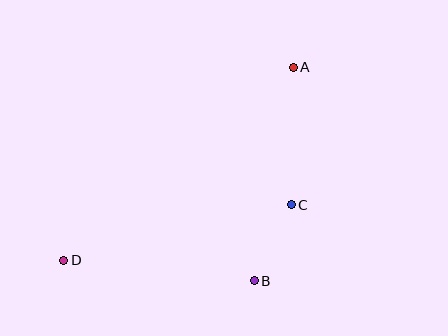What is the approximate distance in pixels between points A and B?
The distance between A and B is approximately 217 pixels.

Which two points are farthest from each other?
Points A and D are farthest from each other.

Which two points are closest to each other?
Points B and C are closest to each other.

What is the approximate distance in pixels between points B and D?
The distance between B and D is approximately 191 pixels.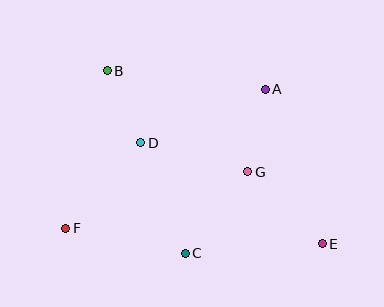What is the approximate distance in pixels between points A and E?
The distance between A and E is approximately 165 pixels.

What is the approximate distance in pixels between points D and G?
The distance between D and G is approximately 111 pixels.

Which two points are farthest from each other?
Points B and E are farthest from each other.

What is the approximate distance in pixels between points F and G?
The distance between F and G is approximately 191 pixels.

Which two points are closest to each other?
Points B and D are closest to each other.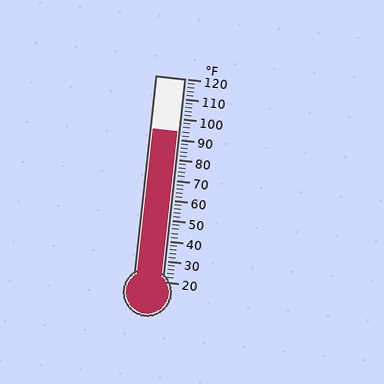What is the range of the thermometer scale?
The thermometer scale ranges from 20°F to 120°F.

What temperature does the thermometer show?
The thermometer shows approximately 94°F.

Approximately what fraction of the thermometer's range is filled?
The thermometer is filled to approximately 75% of its range.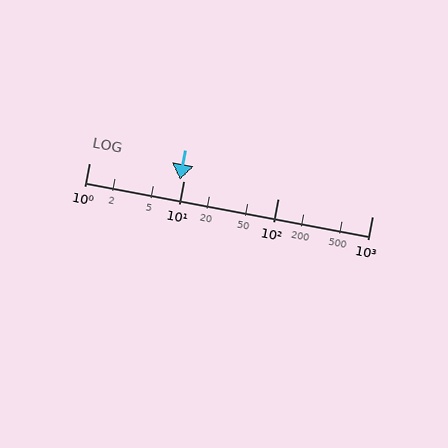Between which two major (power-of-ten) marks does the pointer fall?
The pointer is between 1 and 10.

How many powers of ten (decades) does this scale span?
The scale spans 3 decades, from 1 to 1000.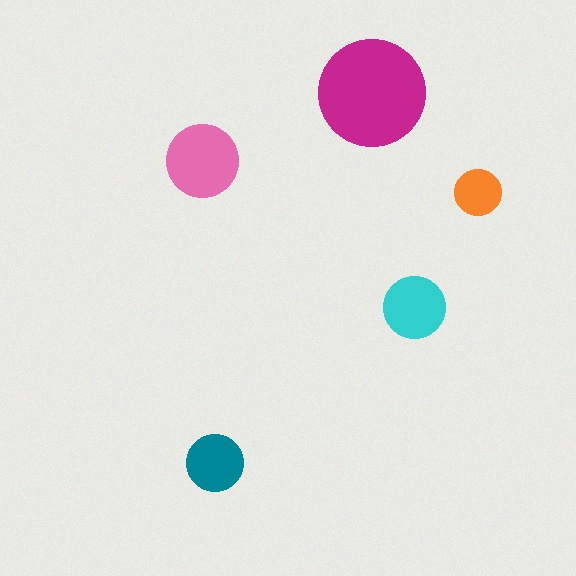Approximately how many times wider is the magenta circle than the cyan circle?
About 1.5 times wider.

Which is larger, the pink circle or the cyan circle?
The pink one.